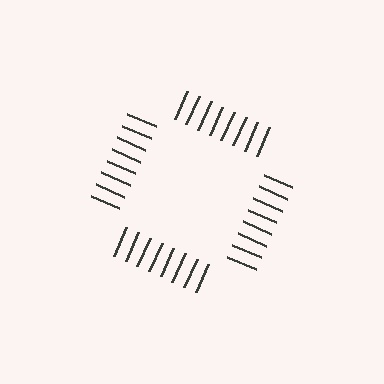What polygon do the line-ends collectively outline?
An illusory square — the line segments terminate on its edges but no continuous stroke is drawn.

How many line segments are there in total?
32 — 8 along each of the 4 edges.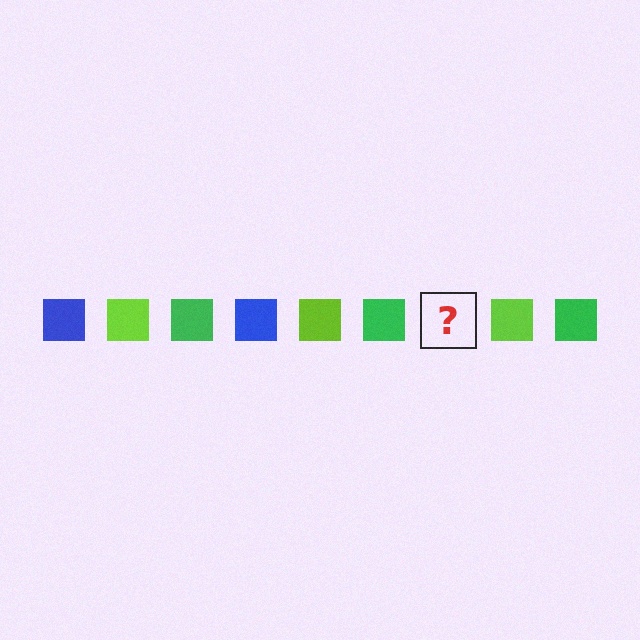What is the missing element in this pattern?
The missing element is a blue square.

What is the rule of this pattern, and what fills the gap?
The rule is that the pattern cycles through blue, lime, green squares. The gap should be filled with a blue square.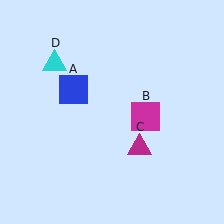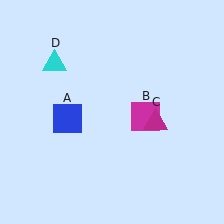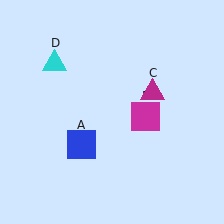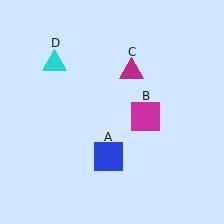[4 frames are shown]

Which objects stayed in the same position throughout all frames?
Magenta square (object B) and cyan triangle (object D) remained stationary.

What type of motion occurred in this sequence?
The blue square (object A), magenta triangle (object C) rotated counterclockwise around the center of the scene.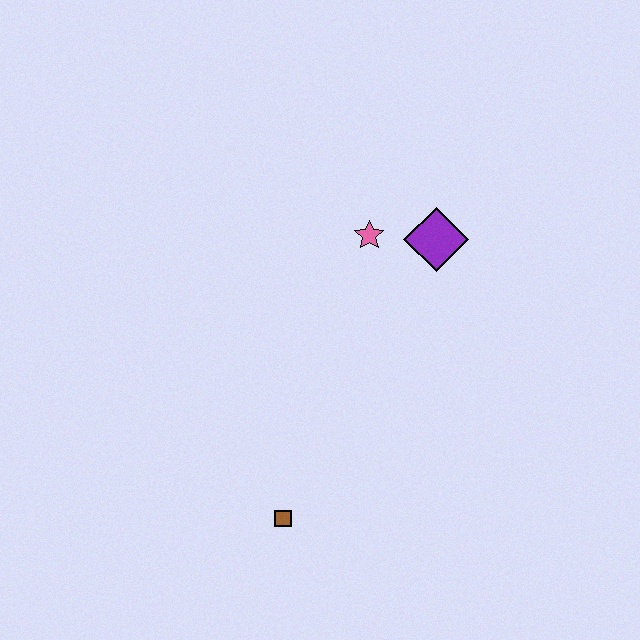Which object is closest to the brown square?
The pink star is closest to the brown square.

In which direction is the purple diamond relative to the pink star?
The purple diamond is to the right of the pink star.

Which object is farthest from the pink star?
The brown square is farthest from the pink star.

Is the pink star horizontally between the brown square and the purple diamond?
Yes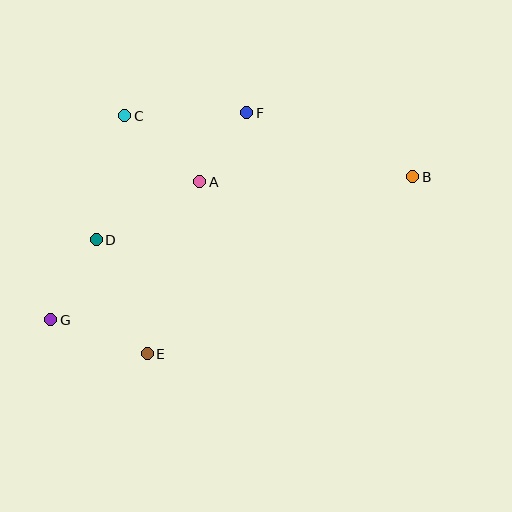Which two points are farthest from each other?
Points B and G are farthest from each other.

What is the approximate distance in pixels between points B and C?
The distance between B and C is approximately 294 pixels.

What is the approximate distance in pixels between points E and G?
The distance between E and G is approximately 102 pixels.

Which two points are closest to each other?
Points A and F are closest to each other.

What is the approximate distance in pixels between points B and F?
The distance between B and F is approximately 178 pixels.